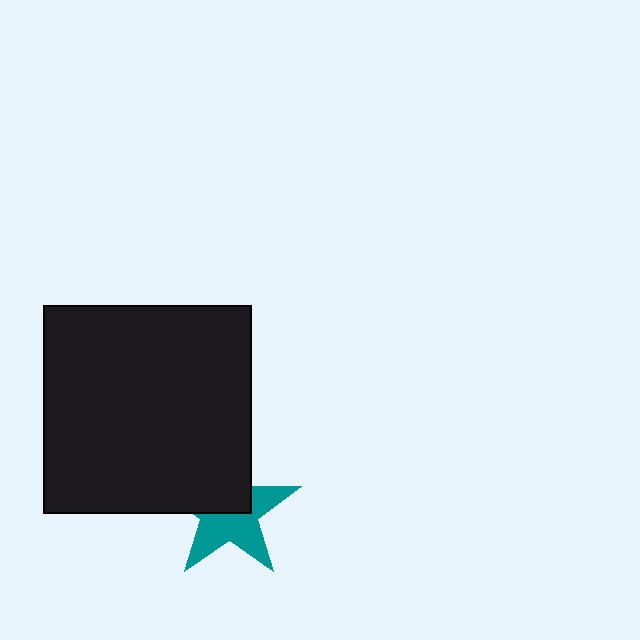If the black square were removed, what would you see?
You would see the complete teal star.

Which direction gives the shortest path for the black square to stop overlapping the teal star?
Moving toward the upper-left gives the shortest separation.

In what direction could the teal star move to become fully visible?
The teal star could move toward the lower-right. That would shift it out from behind the black square entirely.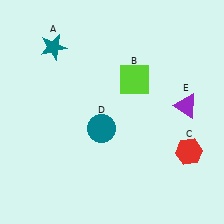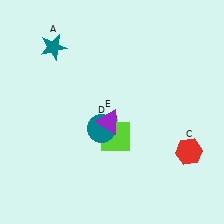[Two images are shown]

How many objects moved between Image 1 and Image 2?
2 objects moved between the two images.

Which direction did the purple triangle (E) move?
The purple triangle (E) moved left.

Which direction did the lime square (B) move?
The lime square (B) moved down.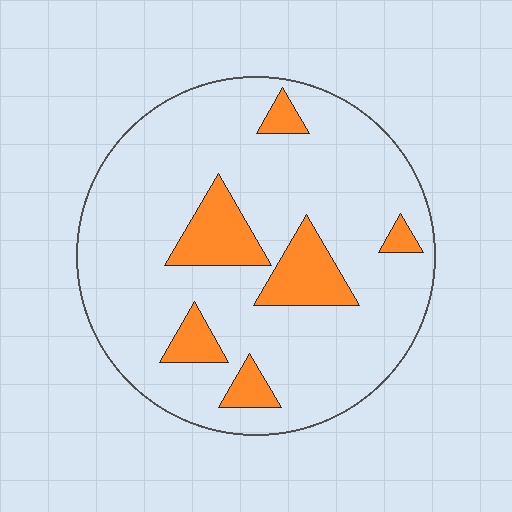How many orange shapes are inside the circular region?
6.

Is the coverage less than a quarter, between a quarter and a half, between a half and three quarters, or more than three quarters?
Less than a quarter.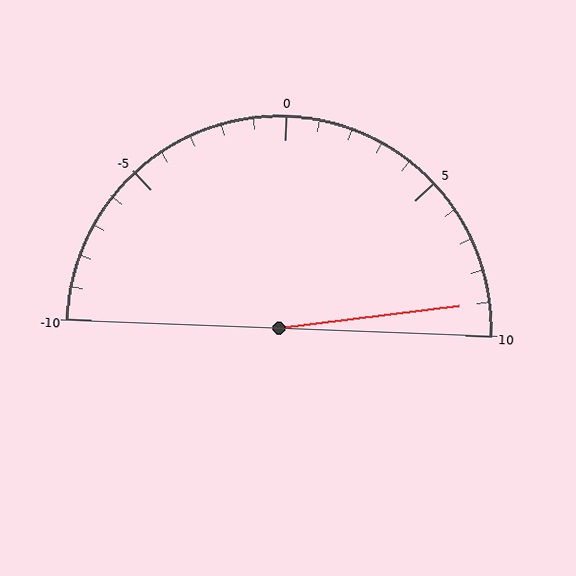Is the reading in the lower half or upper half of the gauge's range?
The reading is in the upper half of the range (-10 to 10).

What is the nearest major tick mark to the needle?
The nearest major tick mark is 10.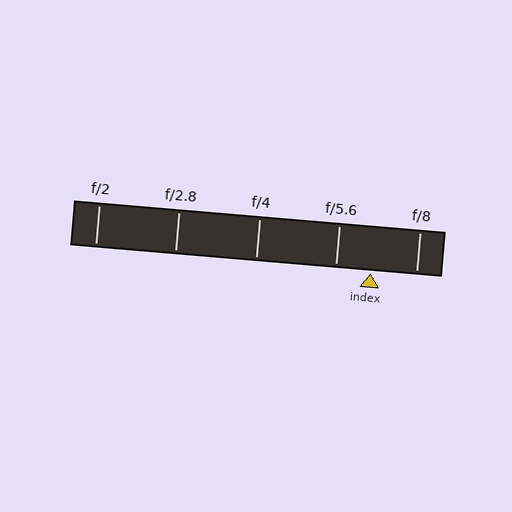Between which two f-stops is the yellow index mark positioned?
The index mark is between f/5.6 and f/8.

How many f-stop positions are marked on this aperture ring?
There are 5 f-stop positions marked.